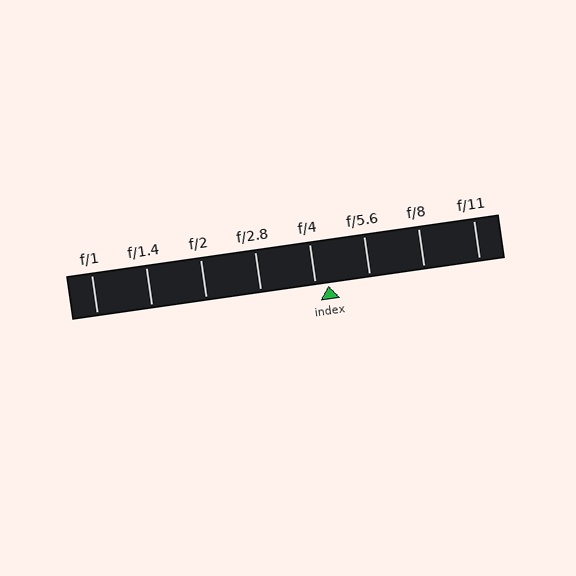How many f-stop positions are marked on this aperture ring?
There are 8 f-stop positions marked.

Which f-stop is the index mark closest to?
The index mark is closest to f/4.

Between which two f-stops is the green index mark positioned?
The index mark is between f/4 and f/5.6.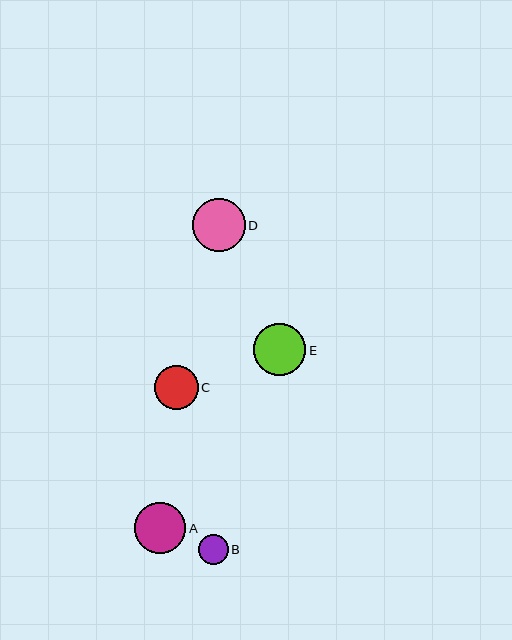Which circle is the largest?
Circle D is the largest with a size of approximately 53 pixels.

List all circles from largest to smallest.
From largest to smallest: D, E, A, C, B.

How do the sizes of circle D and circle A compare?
Circle D and circle A are approximately the same size.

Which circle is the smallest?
Circle B is the smallest with a size of approximately 30 pixels.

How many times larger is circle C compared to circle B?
Circle C is approximately 1.5 times the size of circle B.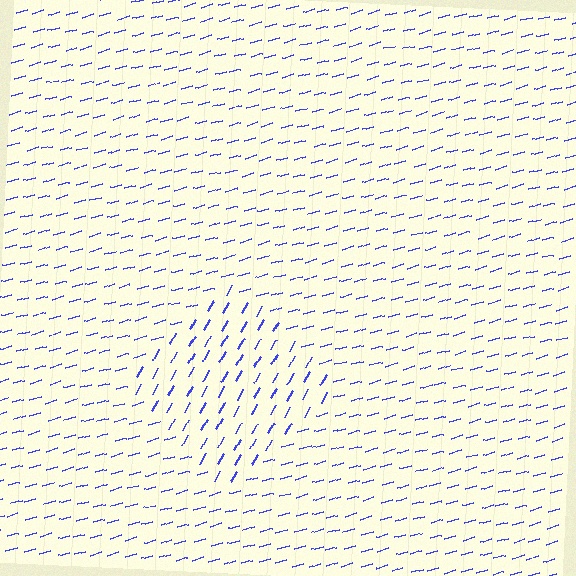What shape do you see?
I see a diamond.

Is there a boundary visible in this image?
Yes, there is a texture boundary formed by a change in line orientation.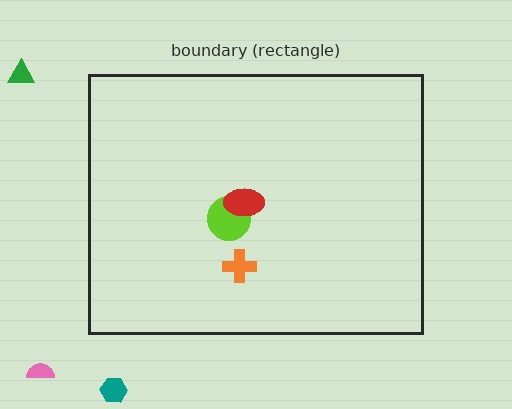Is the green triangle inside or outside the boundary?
Outside.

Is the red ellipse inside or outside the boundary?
Inside.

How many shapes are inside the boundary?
3 inside, 3 outside.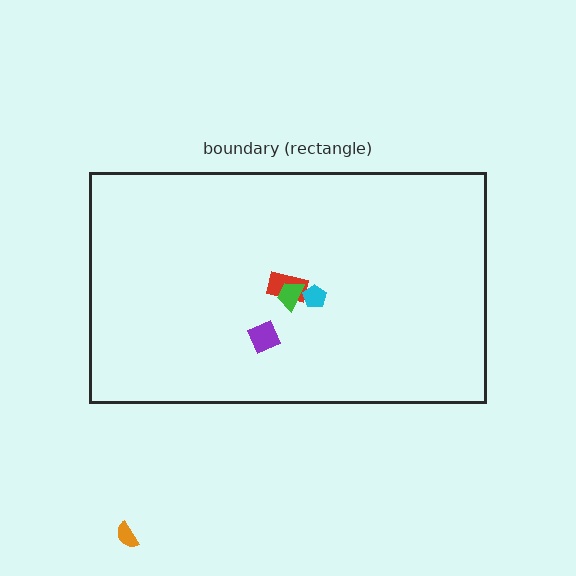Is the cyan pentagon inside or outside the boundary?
Inside.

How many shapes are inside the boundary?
4 inside, 1 outside.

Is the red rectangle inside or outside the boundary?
Inside.